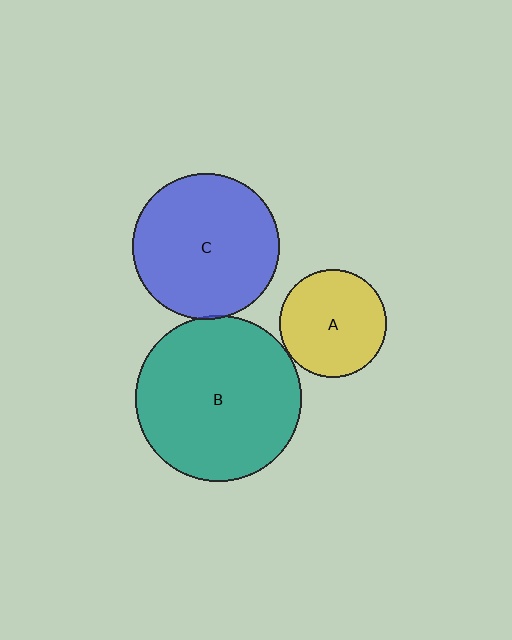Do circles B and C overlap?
Yes.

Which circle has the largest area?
Circle B (teal).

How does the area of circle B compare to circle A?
Approximately 2.4 times.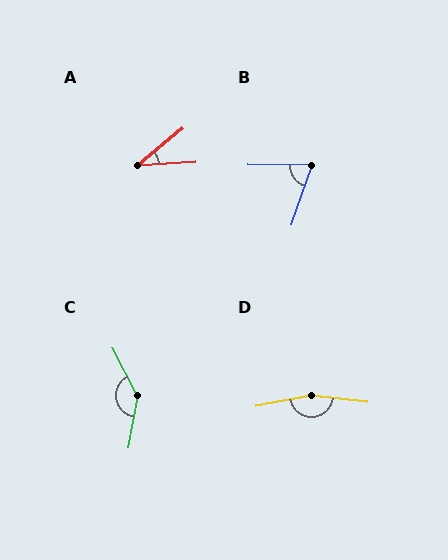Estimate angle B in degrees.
Approximately 71 degrees.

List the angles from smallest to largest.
A (36°), B (71°), C (142°), D (163°).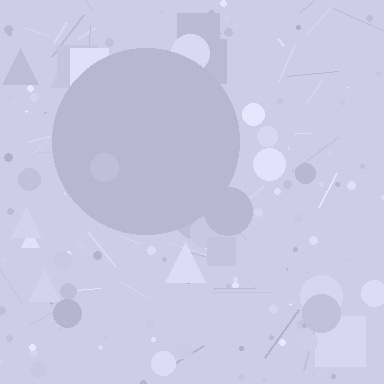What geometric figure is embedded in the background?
A circle is embedded in the background.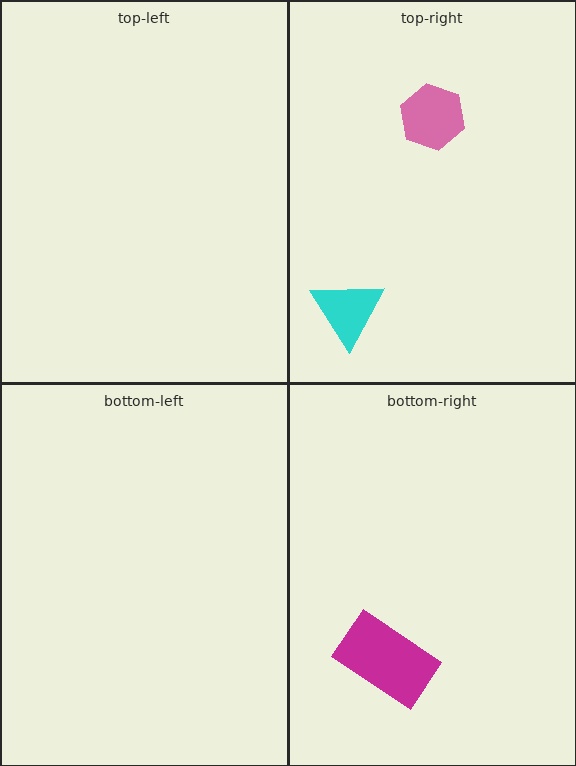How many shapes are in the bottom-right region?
1.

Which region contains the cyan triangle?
The top-right region.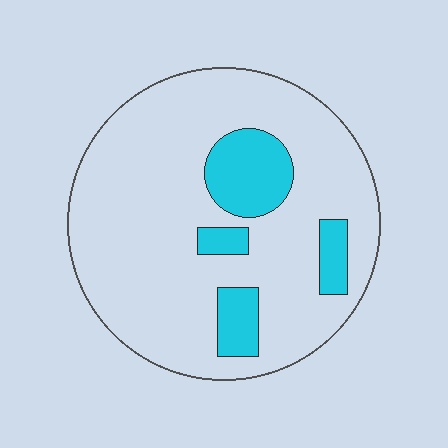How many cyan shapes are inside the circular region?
4.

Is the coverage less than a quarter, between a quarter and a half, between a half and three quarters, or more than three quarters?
Less than a quarter.